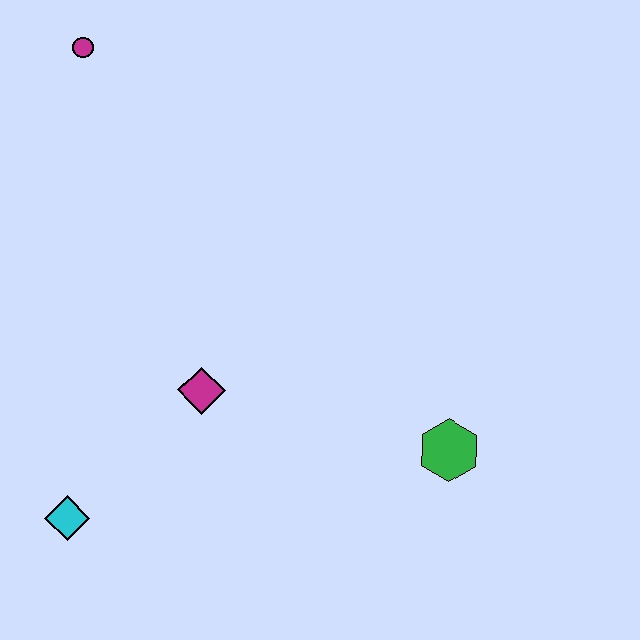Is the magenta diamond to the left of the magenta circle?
No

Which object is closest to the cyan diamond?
The magenta diamond is closest to the cyan diamond.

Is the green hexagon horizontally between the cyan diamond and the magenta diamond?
No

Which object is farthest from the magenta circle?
The green hexagon is farthest from the magenta circle.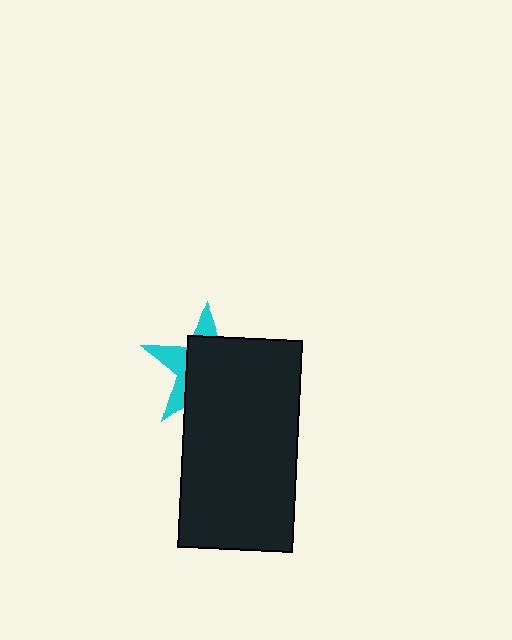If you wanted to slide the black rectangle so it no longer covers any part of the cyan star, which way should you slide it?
Slide it toward the lower-right — that is the most direct way to separate the two shapes.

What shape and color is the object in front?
The object in front is a black rectangle.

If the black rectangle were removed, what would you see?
You would see the complete cyan star.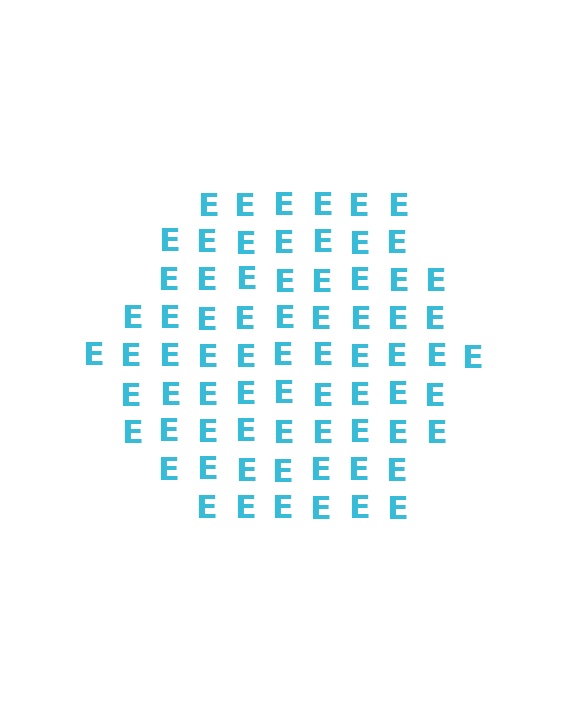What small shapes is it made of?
It is made of small letter E's.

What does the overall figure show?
The overall figure shows a hexagon.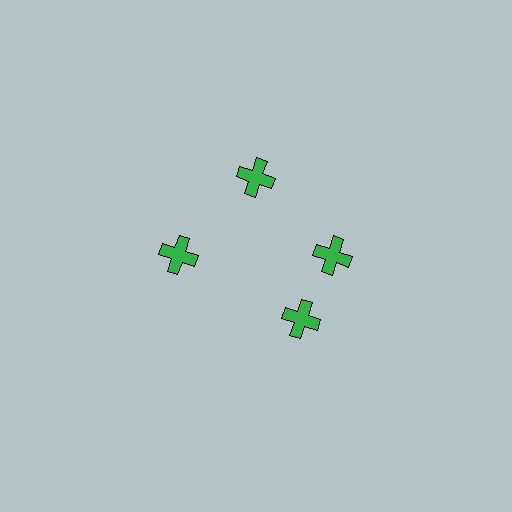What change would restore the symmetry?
The symmetry would be restored by rotating it back into even spacing with its neighbors so that all 4 crosses sit at equal angles and equal distance from the center.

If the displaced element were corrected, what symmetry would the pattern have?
It would have 4-fold rotational symmetry — the pattern would map onto itself every 90 degrees.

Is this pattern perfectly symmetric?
No. The 4 green crosses are arranged in a ring, but one element near the 6 o'clock position is rotated out of alignment along the ring, breaking the 4-fold rotational symmetry.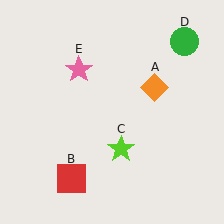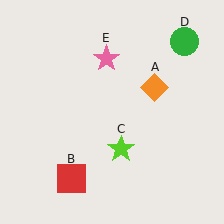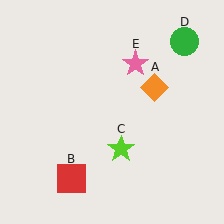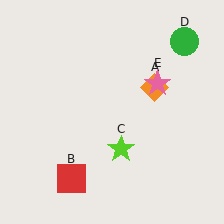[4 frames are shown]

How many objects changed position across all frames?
1 object changed position: pink star (object E).